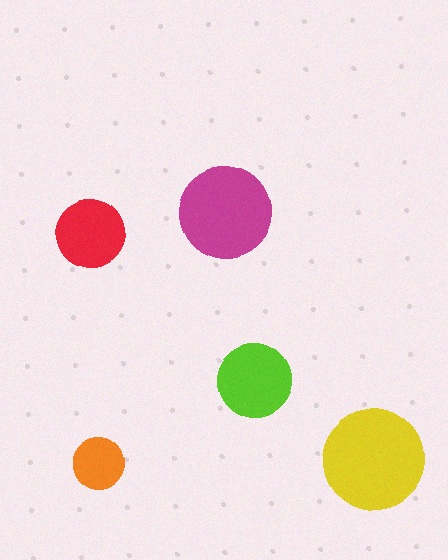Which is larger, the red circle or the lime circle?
The lime one.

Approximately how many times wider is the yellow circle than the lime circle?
About 1.5 times wider.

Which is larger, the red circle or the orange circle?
The red one.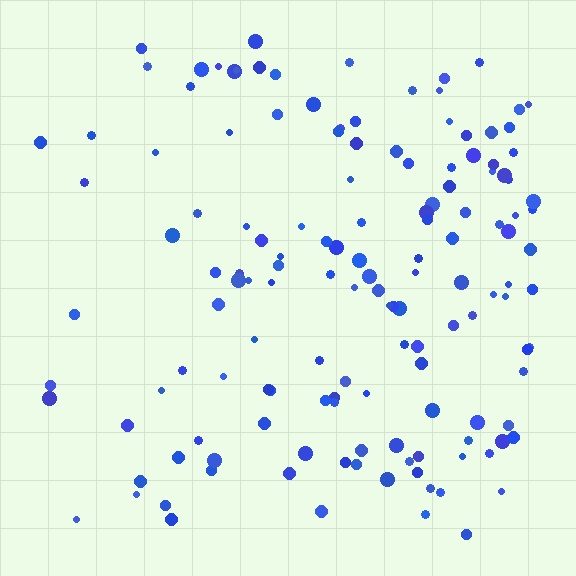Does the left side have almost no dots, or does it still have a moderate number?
Still a moderate number, just noticeably fewer than the right.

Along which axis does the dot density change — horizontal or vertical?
Horizontal.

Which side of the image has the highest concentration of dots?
The right.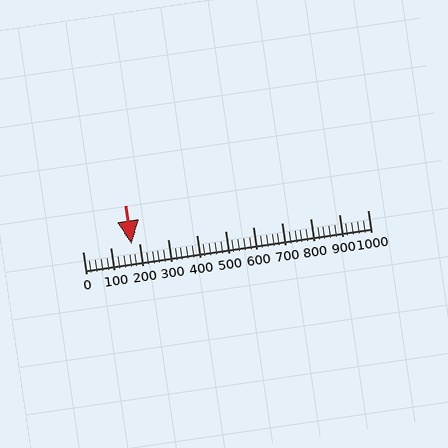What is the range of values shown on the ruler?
The ruler shows values from 0 to 1000.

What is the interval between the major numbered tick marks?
The major tick marks are spaced 100 units apart.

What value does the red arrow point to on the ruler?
The red arrow points to approximately 172.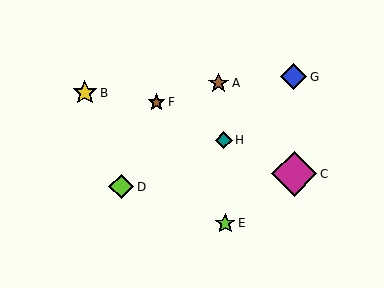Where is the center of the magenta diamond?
The center of the magenta diamond is at (294, 174).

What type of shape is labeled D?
Shape D is a lime diamond.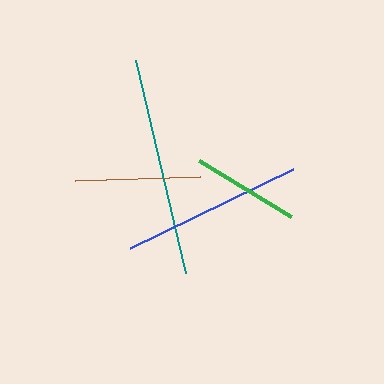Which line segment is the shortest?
The green line is the shortest at approximately 108 pixels.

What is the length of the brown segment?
The brown segment is approximately 125 pixels long.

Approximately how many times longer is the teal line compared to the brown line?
The teal line is approximately 1.8 times the length of the brown line.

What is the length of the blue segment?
The blue segment is approximately 181 pixels long.